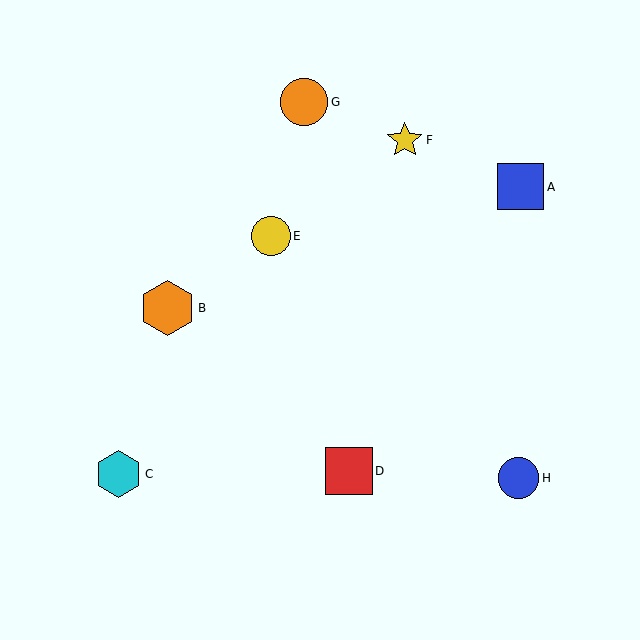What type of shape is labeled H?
Shape H is a blue circle.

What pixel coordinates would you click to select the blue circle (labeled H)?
Click at (518, 478) to select the blue circle H.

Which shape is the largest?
The orange hexagon (labeled B) is the largest.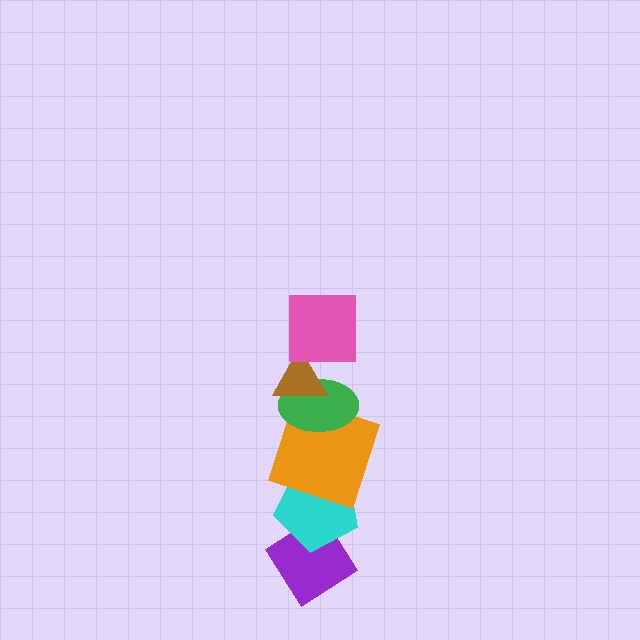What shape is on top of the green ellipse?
The brown triangle is on top of the green ellipse.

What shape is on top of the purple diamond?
The cyan pentagon is on top of the purple diamond.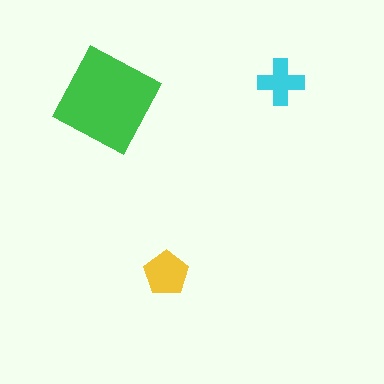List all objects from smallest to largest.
The cyan cross, the yellow pentagon, the green diamond.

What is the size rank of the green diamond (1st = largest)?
1st.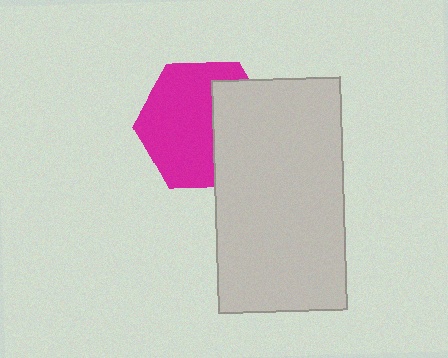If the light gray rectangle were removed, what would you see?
You would see the complete magenta hexagon.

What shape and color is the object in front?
The object in front is a light gray rectangle.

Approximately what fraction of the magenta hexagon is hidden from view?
Roughly 38% of the magenta hexagon is hidden behind the light gray rectangle.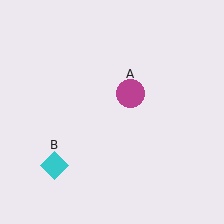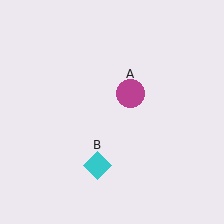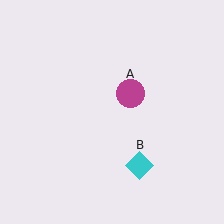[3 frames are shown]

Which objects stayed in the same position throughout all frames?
Magenta circle (object A) remained stationary.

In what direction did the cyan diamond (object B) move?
The cyan diamond (object B) moved right.